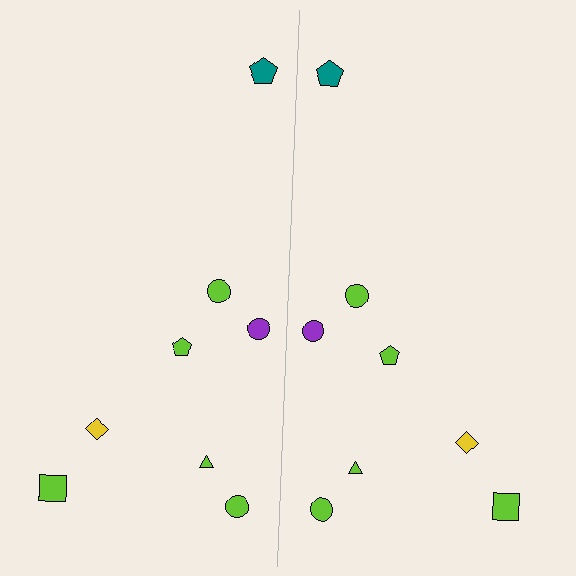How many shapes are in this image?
There are 16 shapes in this image.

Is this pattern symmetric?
Yes, this pattern has bilateral (reflection) symmetry.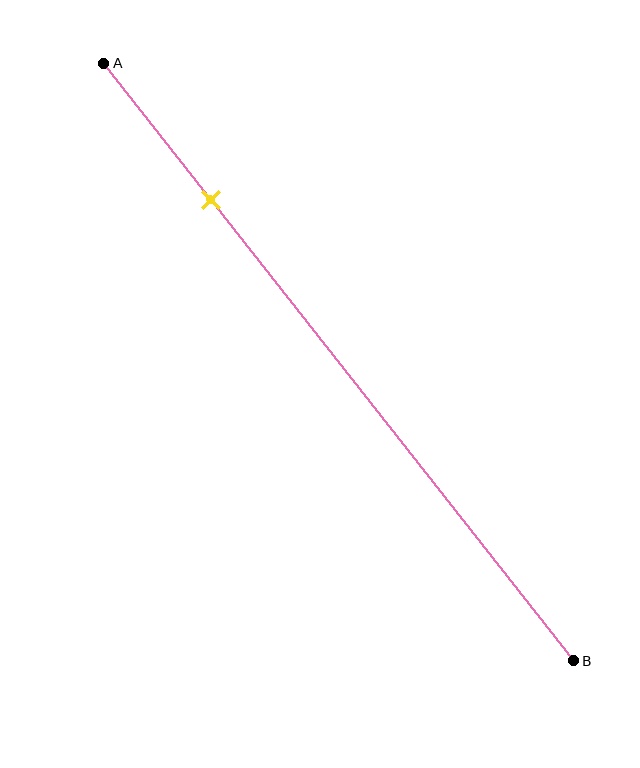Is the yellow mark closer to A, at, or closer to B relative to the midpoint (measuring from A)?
The yellow mark is closer to point A than the midpoint of segment AB.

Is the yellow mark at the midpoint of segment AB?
No, the mark is at about 25% from A, not at the 50% midpoint.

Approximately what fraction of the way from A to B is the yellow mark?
The yellow mark is approximately 25% of the way from A to B.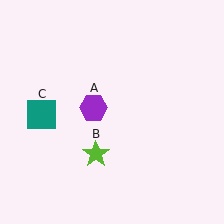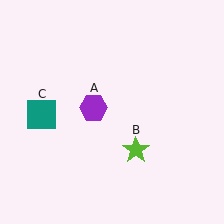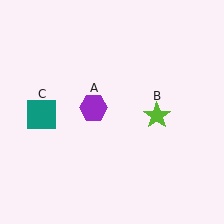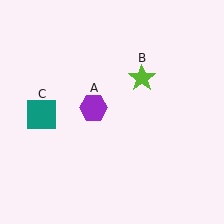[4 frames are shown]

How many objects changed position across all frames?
1 object changed position: lime star (object B).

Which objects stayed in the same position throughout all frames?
Purple hexagon (object A) and teal square (object C) remained stationary.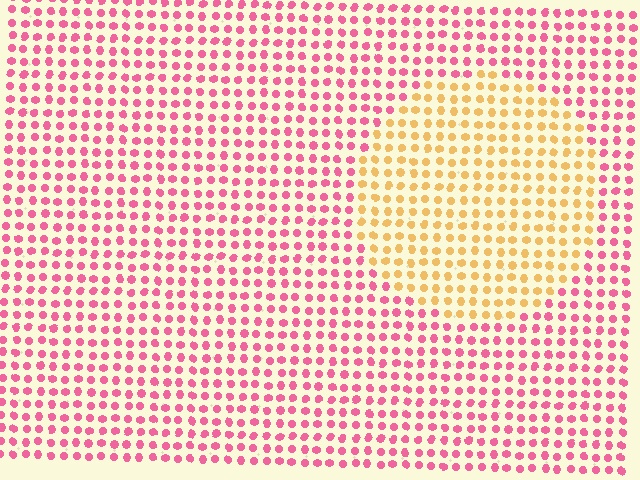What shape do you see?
I see a circle.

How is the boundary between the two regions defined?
The boundary is defined purely by a slight shift in hue (about 63 degrees). Spacing, size, and orientation are identical on both sides.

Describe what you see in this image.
The image is filled with small pink elements in a uniform arrangement. A circle-shaped region is visible where the elements are tinted to a slightly different hue, forming a subtle color boundary.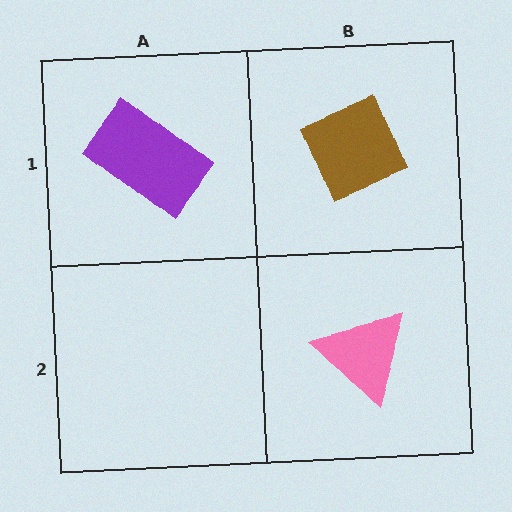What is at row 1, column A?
A purple rectangle.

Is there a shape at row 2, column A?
No, that cell is empty.